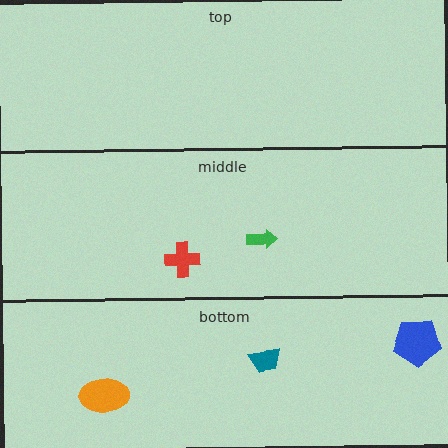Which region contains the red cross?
The middle region.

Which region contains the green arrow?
The middle region.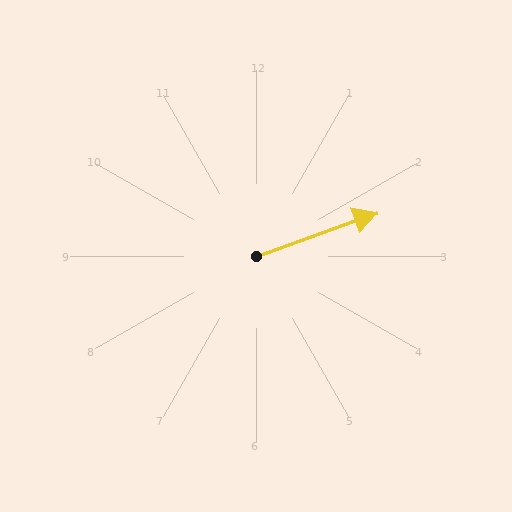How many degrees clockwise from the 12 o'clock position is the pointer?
Approximately 70 degrees.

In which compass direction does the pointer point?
East.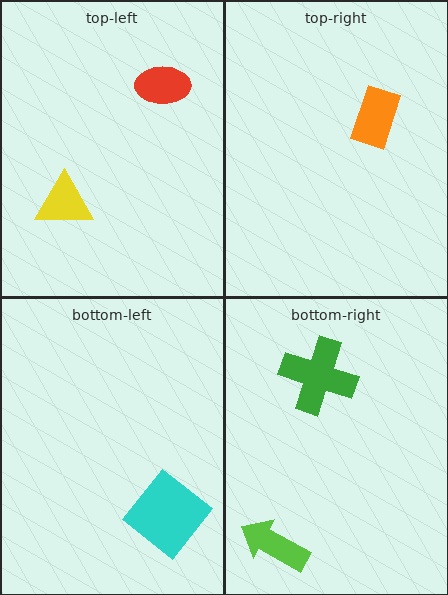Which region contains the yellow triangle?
The top-left region.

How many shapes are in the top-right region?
1.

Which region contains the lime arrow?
The bottom-right region.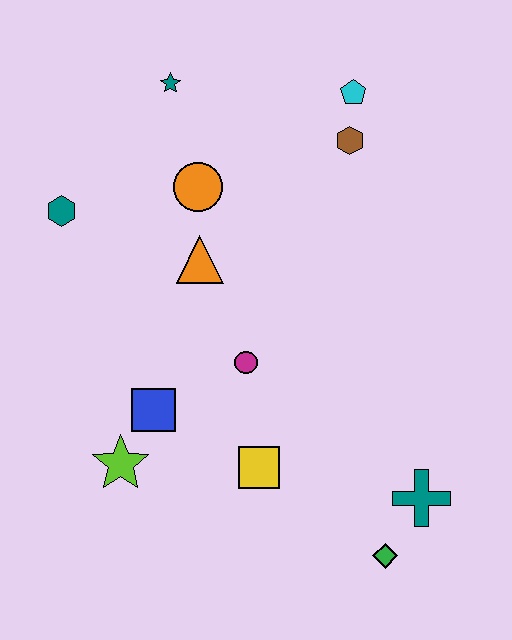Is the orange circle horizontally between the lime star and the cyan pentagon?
Yes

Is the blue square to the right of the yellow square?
No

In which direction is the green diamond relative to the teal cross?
The green diamond is below the teal cross.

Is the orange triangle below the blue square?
No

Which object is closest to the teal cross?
The green diamond is closest to the teal cross.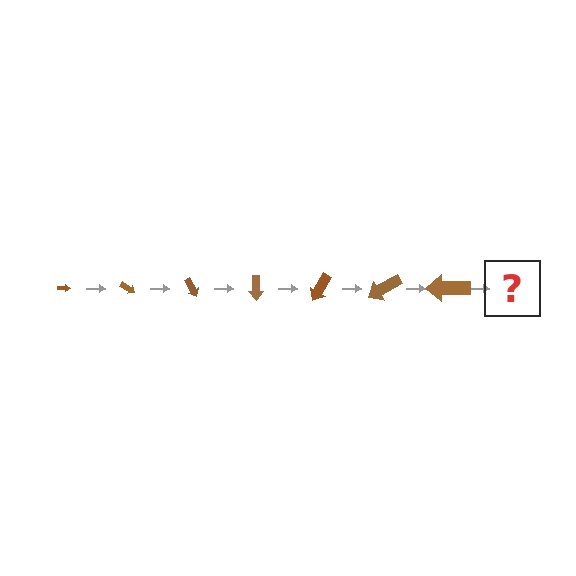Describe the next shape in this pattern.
It should be an arrow, larger than the previous one and rotated 210 degrees from the start.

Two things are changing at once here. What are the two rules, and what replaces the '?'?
The two rules are that the arrow grows larger each step and it rotates 30 degrees each step. The '?' should be an arrow, larger than the previous one and rotated 210 degrees from the start.